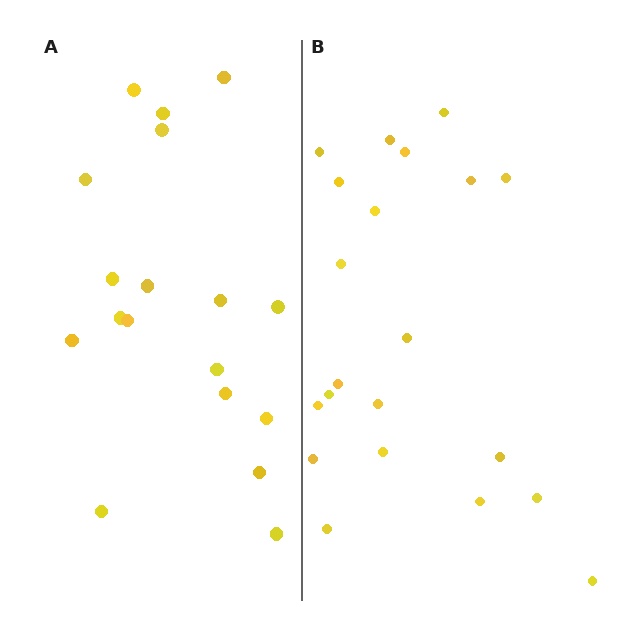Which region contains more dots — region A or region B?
Region B (the right region) has more dots.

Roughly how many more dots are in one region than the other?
Region B has just a few more — roughly 2 or 3 more dots than region A.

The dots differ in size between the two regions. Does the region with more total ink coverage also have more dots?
No. Region A has more total ink coverage because its dots are larger, but region B actually contains more individual dots. Total area can be misleading — the number of items is what matters here.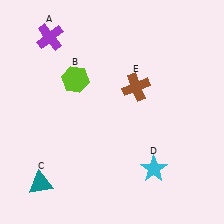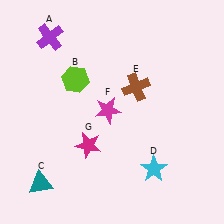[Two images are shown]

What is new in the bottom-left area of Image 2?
A magenta star (G) was added in the bottom-left area of Image 2.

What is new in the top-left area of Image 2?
A magenta star (F) was added in the top-left area of Image 2.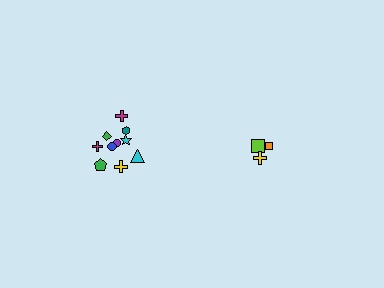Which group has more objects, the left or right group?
The left group.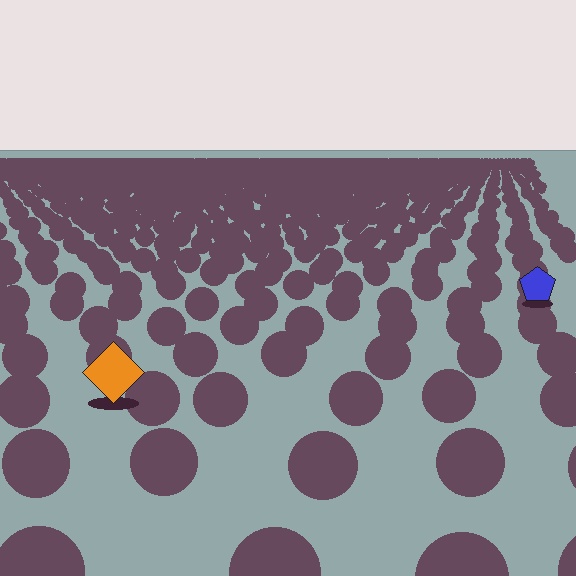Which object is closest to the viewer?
The orange diamond is closest. The texture marks near it are larger and more spread out.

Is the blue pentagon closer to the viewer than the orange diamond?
No. The orange diamond is closer — you can tell from the texture gradient: the ground texture is coarser near it.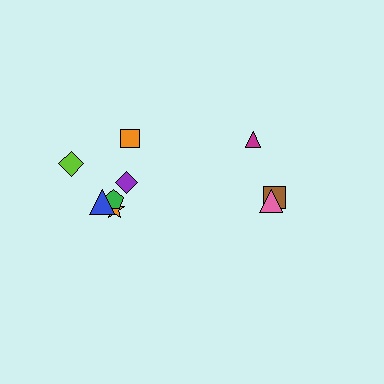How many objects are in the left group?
There are 6 objects.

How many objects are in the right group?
There are 3 objects.